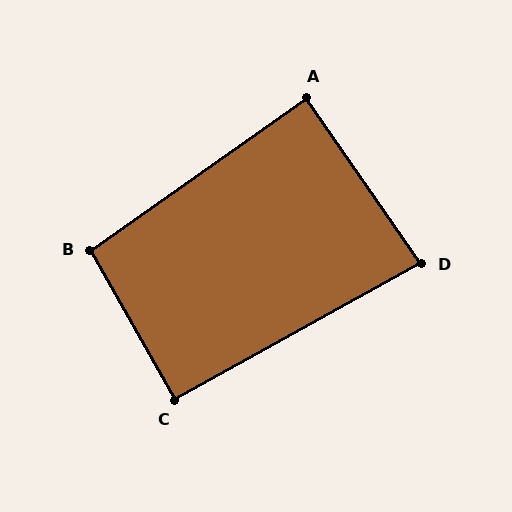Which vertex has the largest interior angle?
B, at approximately 96 degrees.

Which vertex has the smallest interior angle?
D, at approximately 84 degrees.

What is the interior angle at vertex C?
Approximately 90 degrees (approximately right).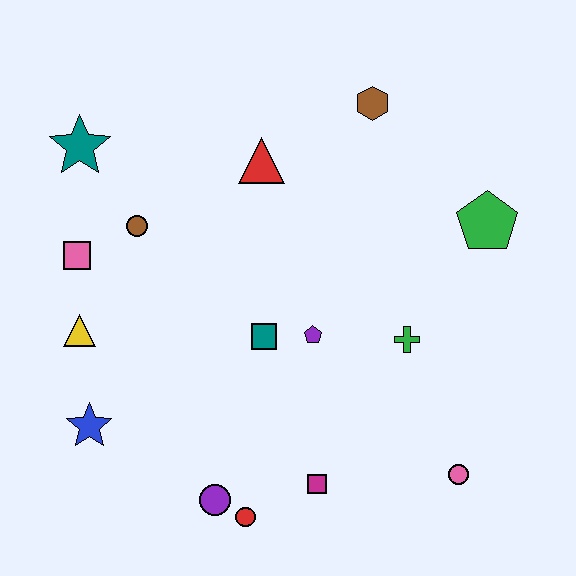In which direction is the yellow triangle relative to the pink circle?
The yellow triangle is to the left of the pink circle.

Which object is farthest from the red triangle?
The pink circle is farthest from the red triangle.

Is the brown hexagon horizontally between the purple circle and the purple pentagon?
No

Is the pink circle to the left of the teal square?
No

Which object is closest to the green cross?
The purple pentagon is closest to the green cross.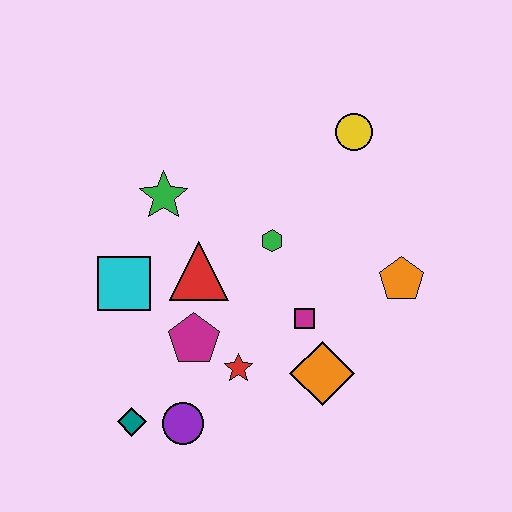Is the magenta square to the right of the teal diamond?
Yes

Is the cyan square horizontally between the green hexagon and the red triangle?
No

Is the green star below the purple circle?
No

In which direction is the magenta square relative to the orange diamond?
The magenta square is above the orange diamond.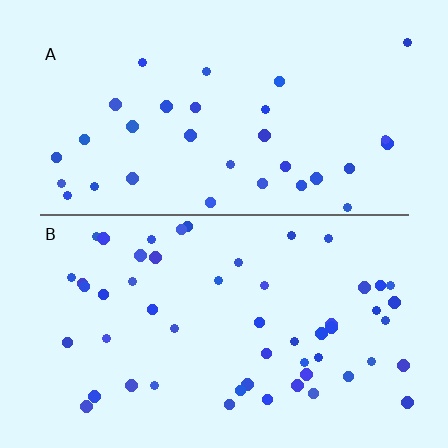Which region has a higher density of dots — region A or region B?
B (the bottom).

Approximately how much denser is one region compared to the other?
Approximately 1.7× — region B over region A.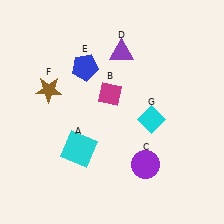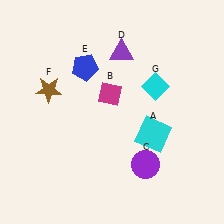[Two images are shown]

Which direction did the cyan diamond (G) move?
The cyan diamond (G) moved up.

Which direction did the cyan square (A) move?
The cyan square (A) moved right.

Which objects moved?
The objects that moved are: the cyan square (A), the cyan diamond (G).